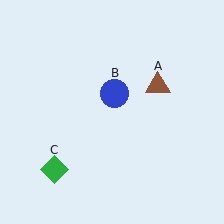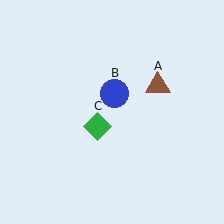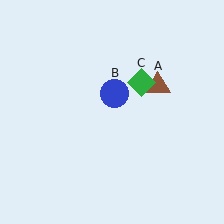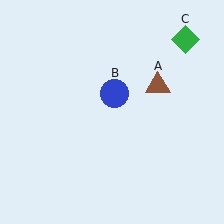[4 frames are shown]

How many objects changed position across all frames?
1 object changed position: green diamond (object C).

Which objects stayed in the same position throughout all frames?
Brown triangle (object A) and blue circle (object B) remained stationary.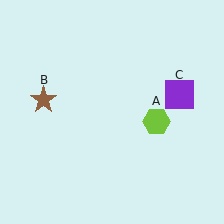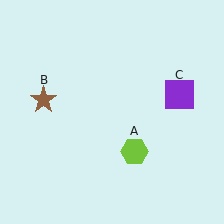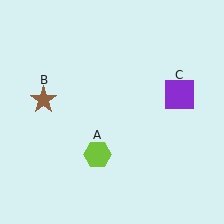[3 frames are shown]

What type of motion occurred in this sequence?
The lime hexagon (object A) rotated clockwise around the center of the scene.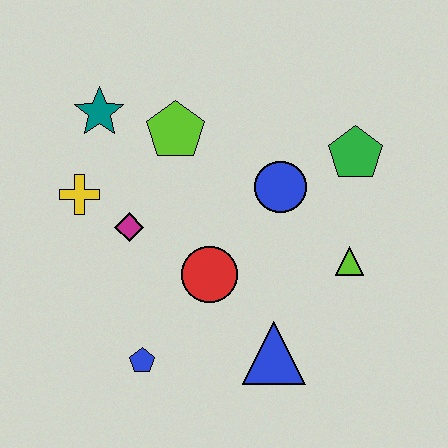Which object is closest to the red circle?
The magenta diamond is closest to the red circle.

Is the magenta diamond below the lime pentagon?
Yes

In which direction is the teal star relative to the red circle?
The teal star is above the red circle.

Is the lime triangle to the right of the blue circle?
Yes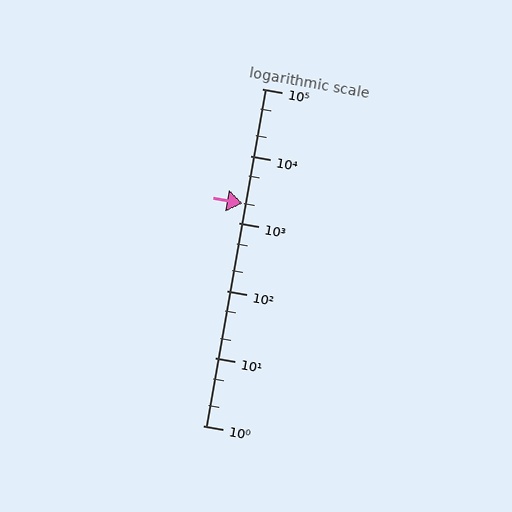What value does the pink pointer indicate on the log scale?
The pointer indicates approximately 2000.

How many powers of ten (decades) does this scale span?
The scale spans 5 decades, from 1 to 100000.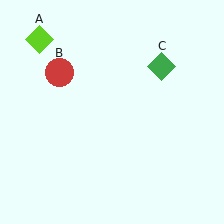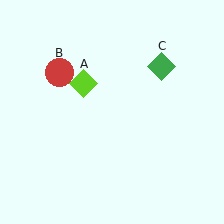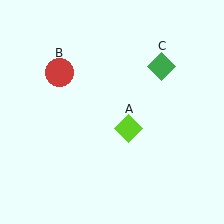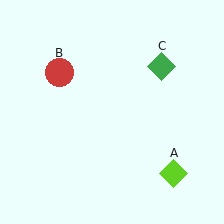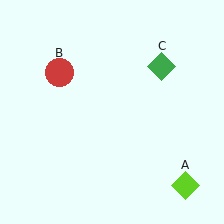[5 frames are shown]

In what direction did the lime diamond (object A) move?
The lime diamond (object A) moved down and to the right.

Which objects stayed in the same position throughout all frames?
Red circle (object B) and green diamond (object C) remained stationary.